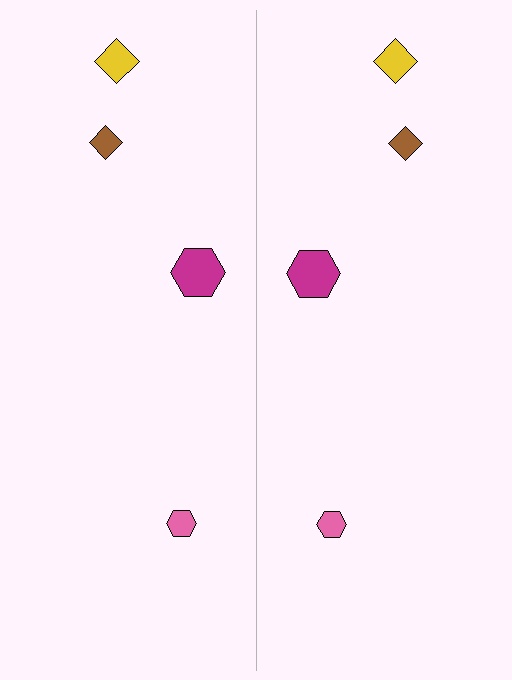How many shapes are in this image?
There are 8 shapes in this image.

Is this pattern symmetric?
Yes, this pattern has bilateral (reflection) symmetry.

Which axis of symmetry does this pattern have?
The pattern has a vertical axis of symmetry running through the center of the image.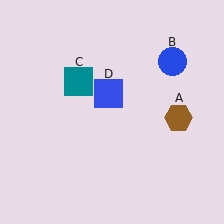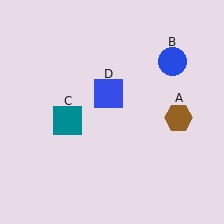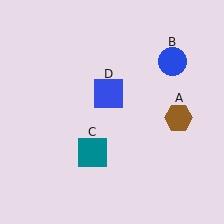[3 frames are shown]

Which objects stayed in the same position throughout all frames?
Brown hexagon (object A) and blue circle (object B) and blue square (object D) remained stationary.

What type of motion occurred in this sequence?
The teal square (object C) rotated counterclockwise around the center of the scene.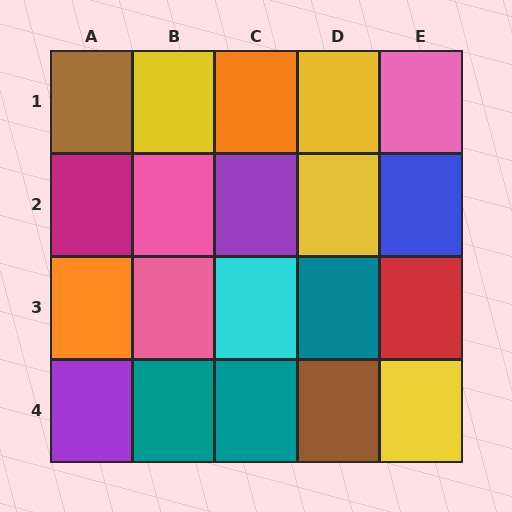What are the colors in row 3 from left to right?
Orange, pink, cyan, teal, red.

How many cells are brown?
2 cells are brown.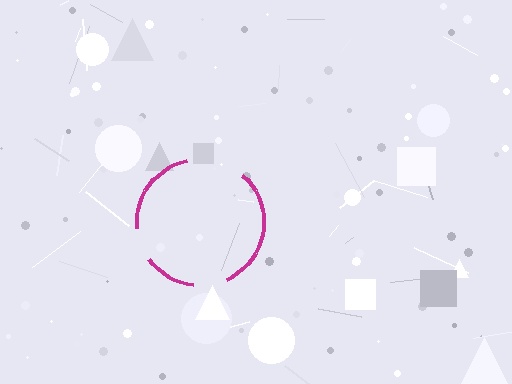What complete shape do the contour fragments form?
The contour fragments form a circle.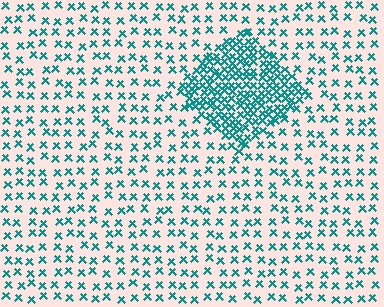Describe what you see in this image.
The image contains small teal elements arranged at two different densities. A diamond-shaped region is visible where the elements are more densely packed than the surrounding area.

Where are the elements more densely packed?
The elements are more densely packed inside the diamond boundary.